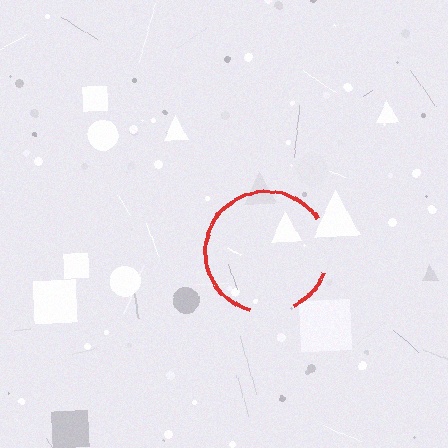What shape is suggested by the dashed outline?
The dashed outline suggests a circle.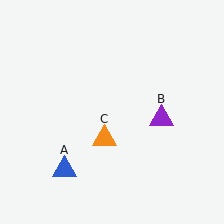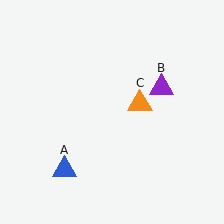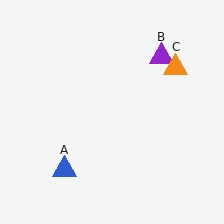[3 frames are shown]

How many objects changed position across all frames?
2 objects changed position: purple triangle (object B), orange triangle (object C).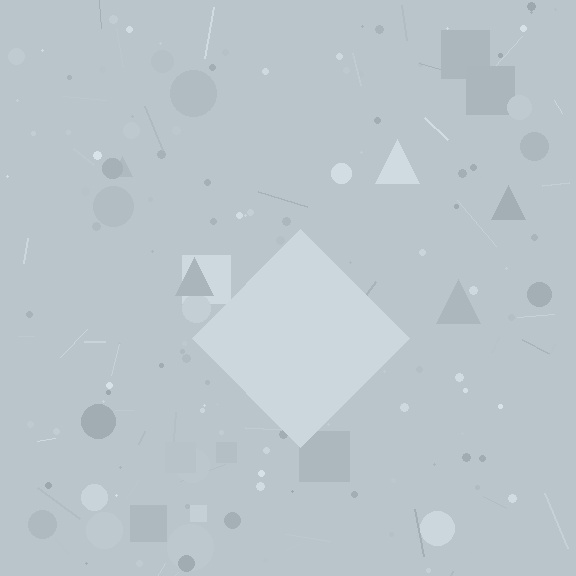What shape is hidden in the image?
A diamond is hidden in the image.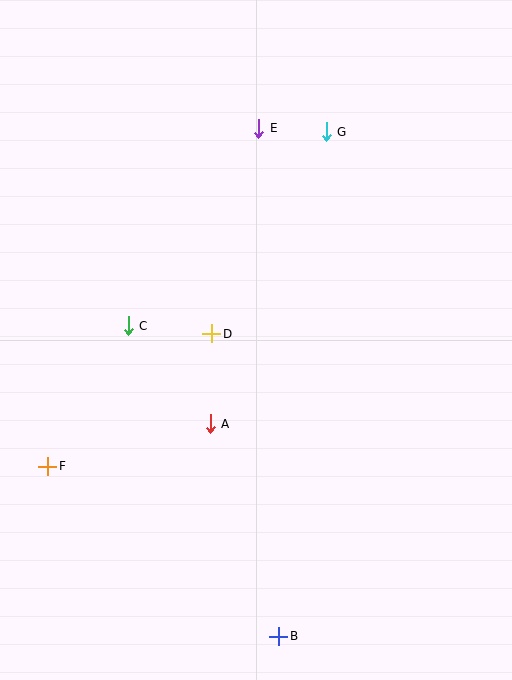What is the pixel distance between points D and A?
The distance between D and A is 90 pixels.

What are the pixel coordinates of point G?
Point G is at (326, 132).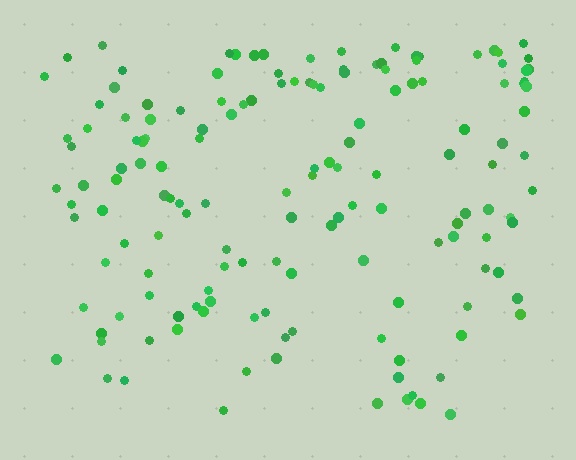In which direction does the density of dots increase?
From bottom to top, with the top side densest.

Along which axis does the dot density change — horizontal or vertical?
Vertical.